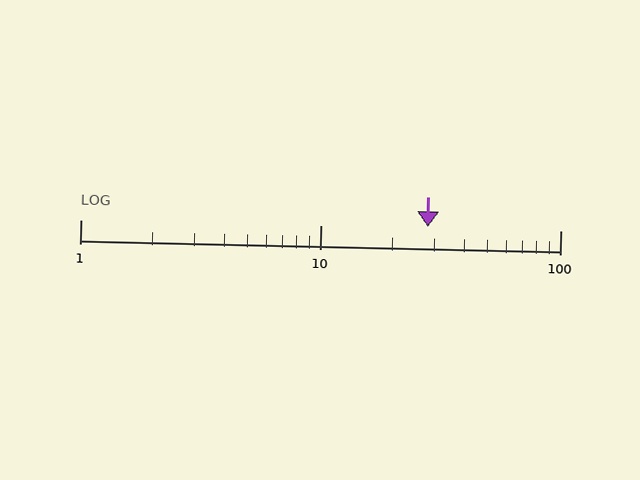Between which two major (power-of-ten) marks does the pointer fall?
The pointer is between 10 and 100.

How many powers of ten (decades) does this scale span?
The scale spans 2 decades, from 1 to 100.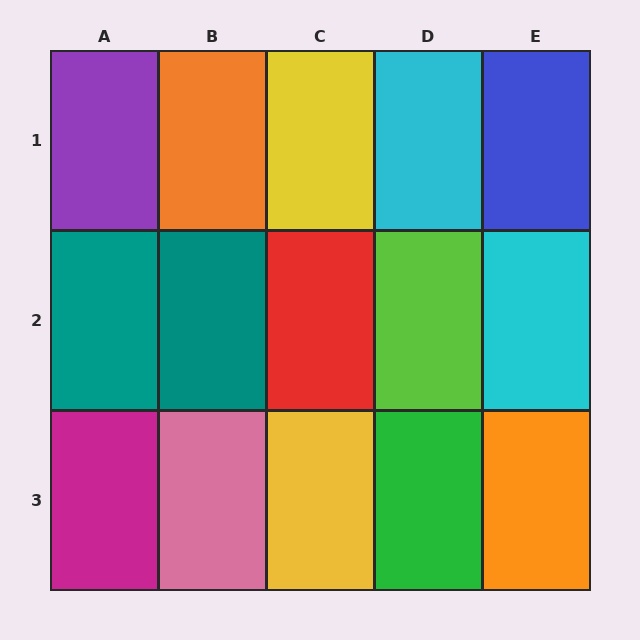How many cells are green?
1 cell is green.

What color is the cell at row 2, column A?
Teal.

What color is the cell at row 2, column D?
Lime.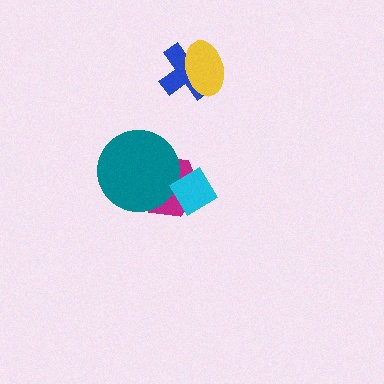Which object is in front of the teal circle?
The cyan diamond is in front of the teal circle.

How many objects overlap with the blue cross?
1 object overlaps with the blue cross.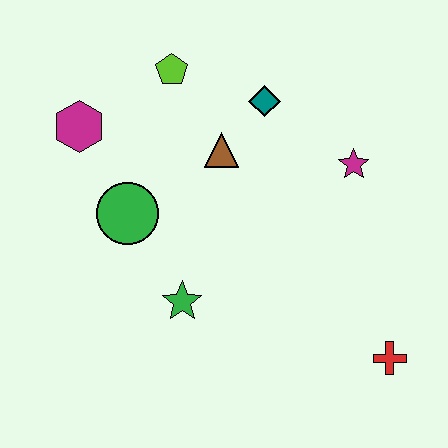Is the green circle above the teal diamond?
No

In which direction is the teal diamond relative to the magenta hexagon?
The teal diamond is to the right of the magenta hexagon.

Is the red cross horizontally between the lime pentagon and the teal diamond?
No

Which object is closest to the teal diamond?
The brown triangle is closest to the teal diamond.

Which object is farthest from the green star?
The lime pentagon is farthest from the green star.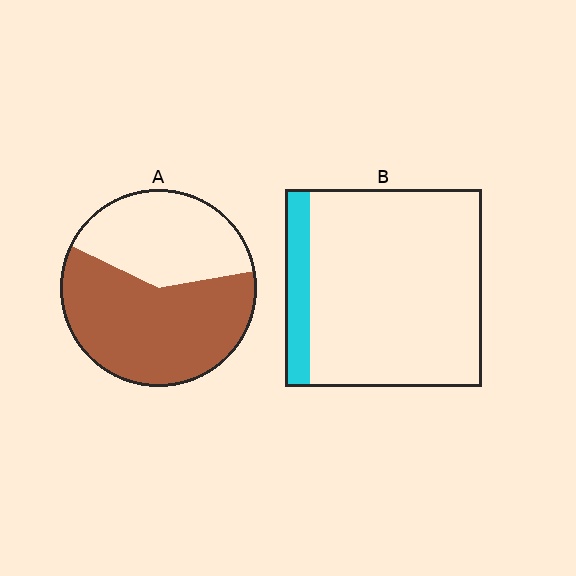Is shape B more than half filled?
No.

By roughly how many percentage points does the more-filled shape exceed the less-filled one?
By roughly 45 percentage points (A over B).